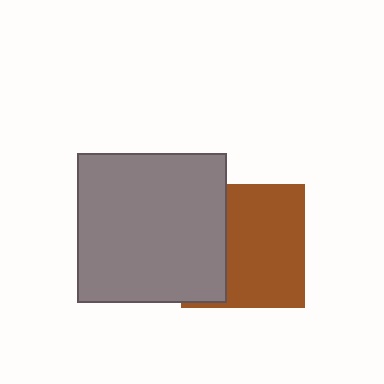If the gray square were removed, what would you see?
You would see the complete brown square.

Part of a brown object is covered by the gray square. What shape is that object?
It is a square.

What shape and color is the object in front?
The object in front is a gray square.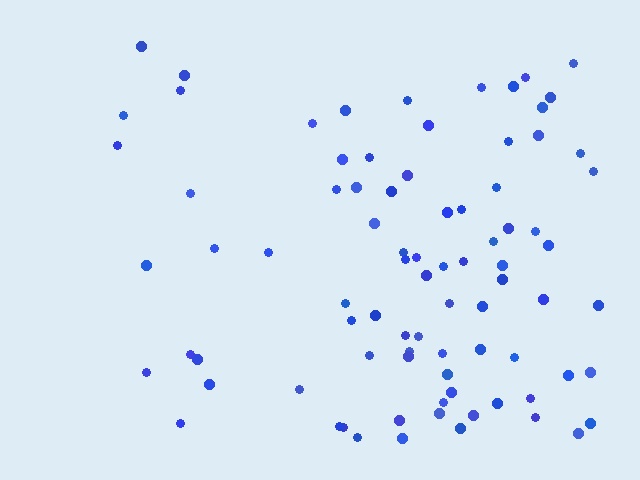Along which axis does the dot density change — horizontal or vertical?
Horizontal.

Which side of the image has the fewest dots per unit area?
The left.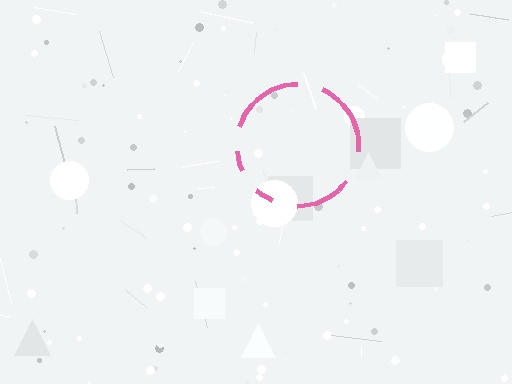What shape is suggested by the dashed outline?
The dashed outline suggests a circle.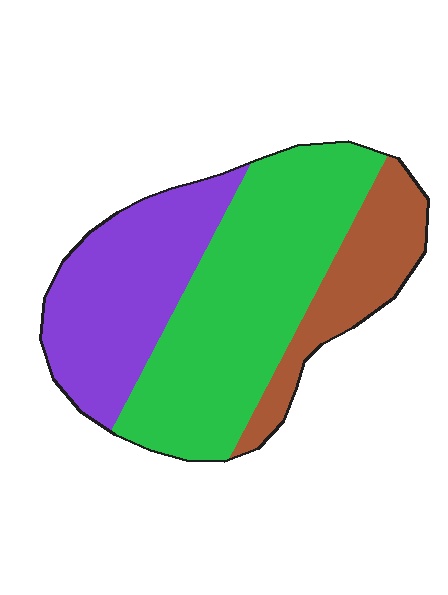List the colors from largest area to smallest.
From largest to smallest: green, purple, brown.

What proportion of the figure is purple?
Purple covers roughly 30% of the figure.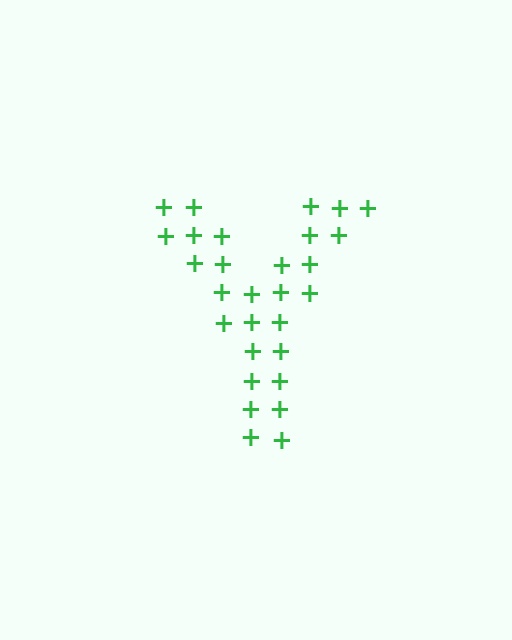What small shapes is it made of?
It is made of small plus signs.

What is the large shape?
The large shape is the letter Y.